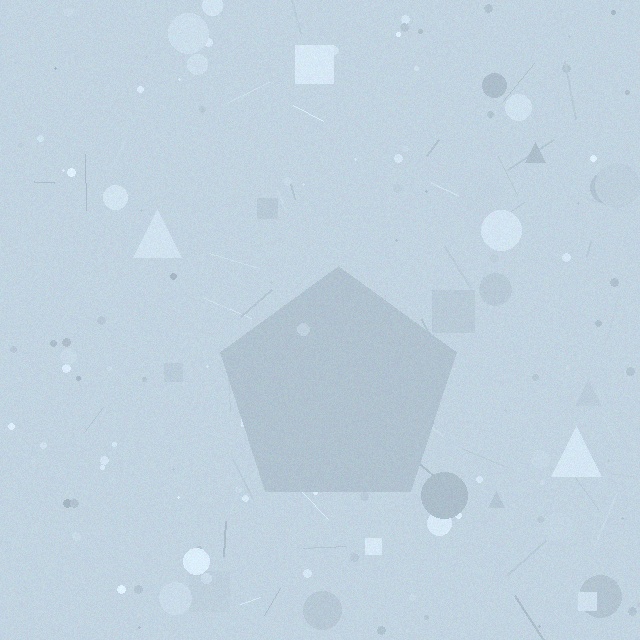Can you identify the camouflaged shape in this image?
The camouflaged shape is a pentagon.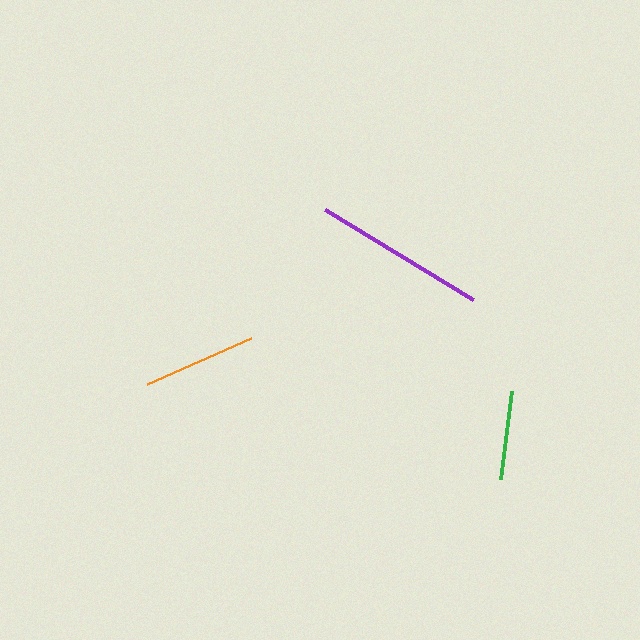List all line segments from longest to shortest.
From longest to shortest: purple, orange, green.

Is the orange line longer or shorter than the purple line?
The purple line is longer than the orange line.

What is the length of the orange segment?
The orange segment is approximately 114 pixels long.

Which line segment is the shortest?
The green line is the shortest at approximately 88 pixels.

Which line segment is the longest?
The purple line is the longest at approximately 174 pixels.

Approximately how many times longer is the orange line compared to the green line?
The orange line is approximately 1.3 times the length of the green line.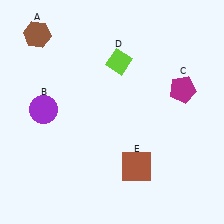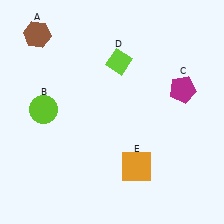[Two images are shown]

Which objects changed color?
B changed from purple to lime. E changed from brown to orange.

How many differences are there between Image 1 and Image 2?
There are 2 differences between the two images.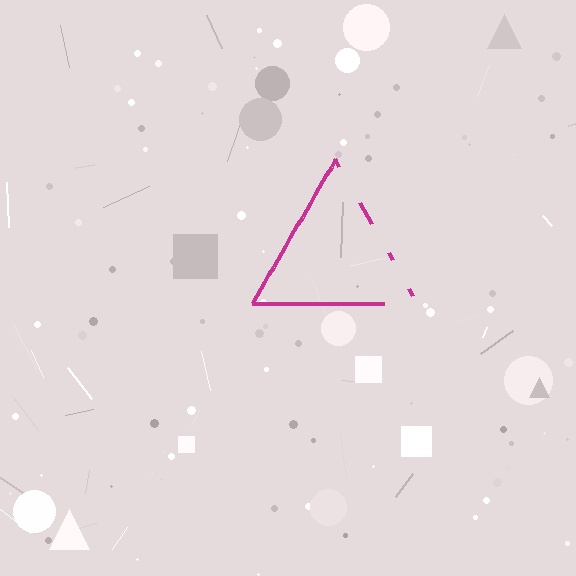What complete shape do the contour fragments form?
The contour fragments form a triangle.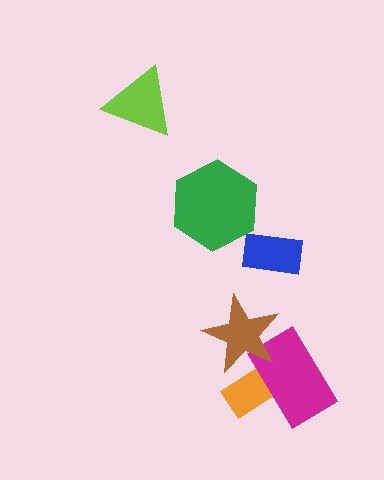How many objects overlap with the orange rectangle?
2 objects overlap with the orange rectangle.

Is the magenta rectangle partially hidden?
Yes, it is partially covered by another shape.